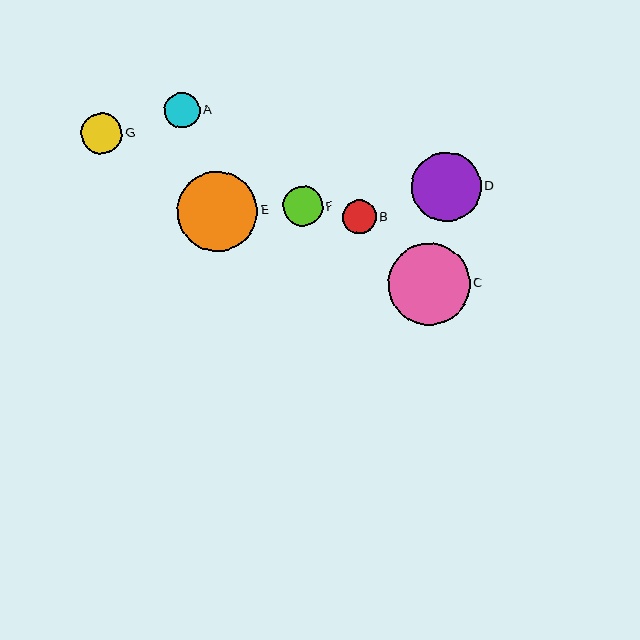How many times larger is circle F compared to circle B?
Circle F is approximately 1.2 times the size of circle B.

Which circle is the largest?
Circle C is the largest with a size of approximately 82 pixels.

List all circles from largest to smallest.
From largest to smallest: C, E, D, G, F, A, B.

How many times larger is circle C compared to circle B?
Circle C is approximately 2.4 times the size of circle B.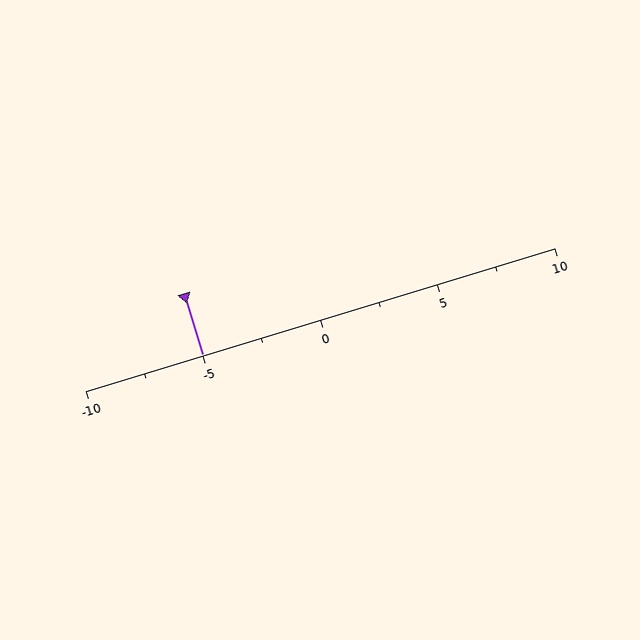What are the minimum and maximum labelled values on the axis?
The axis runs from -10 to 10.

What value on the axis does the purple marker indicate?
The marker indicates approximately -5.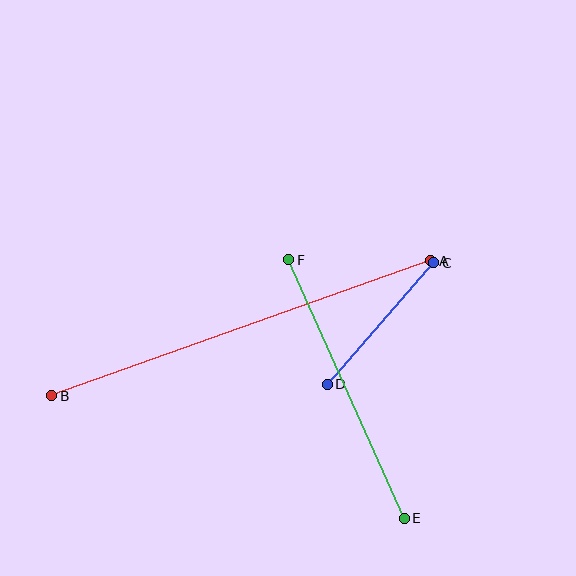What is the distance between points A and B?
The distance is approximately 402 pixels.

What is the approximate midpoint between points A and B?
The midpoint is at approximately (241, 328) pixels.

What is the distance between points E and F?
The distance is approximately 283 pixels.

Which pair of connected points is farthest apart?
Points A and B are farthest apart.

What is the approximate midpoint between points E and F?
The midpoint is at approximately (346, 389) pixels.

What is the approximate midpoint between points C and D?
The midpoint is at approximately (381, 324) pixels.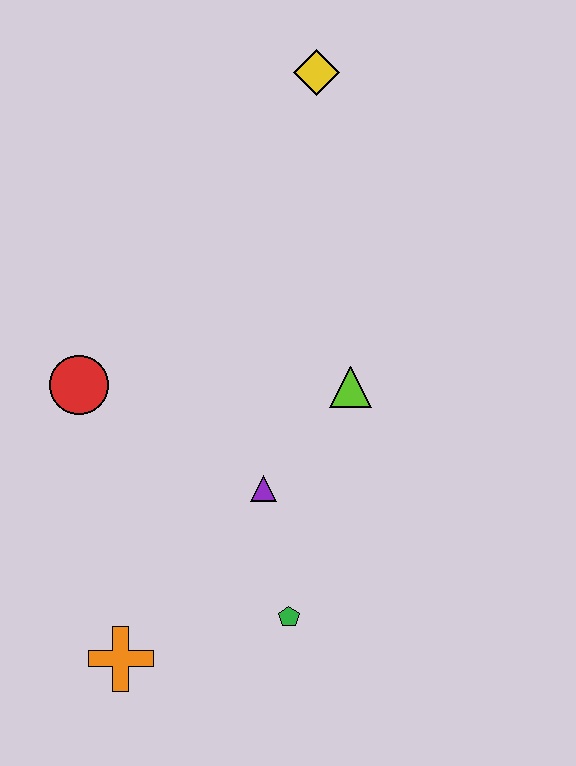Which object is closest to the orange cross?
The green pentagon is closest to the orange cross.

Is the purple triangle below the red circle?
Yes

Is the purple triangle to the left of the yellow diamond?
Yes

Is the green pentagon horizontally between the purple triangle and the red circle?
No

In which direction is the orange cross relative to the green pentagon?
The orange cross is to the left of the green pentagon.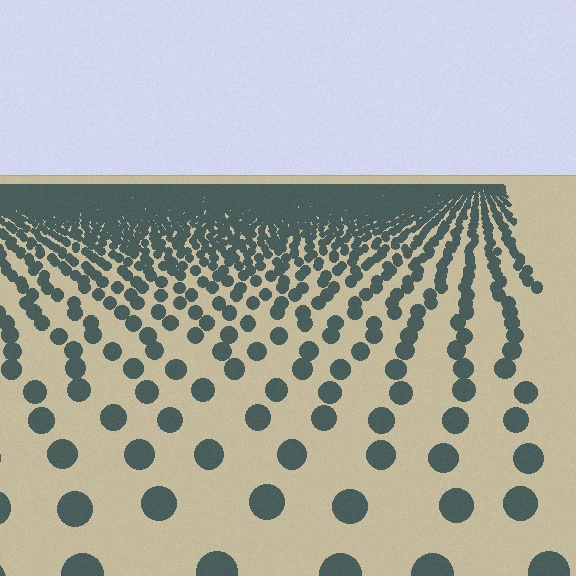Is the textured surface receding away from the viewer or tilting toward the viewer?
The surface is receding away from the viewer. Texture elements get smaller and denser toward the top.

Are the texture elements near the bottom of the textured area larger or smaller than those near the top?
Larger. Near the bottom, elements are closer to the viewer and appear at a bigger on-screen size.